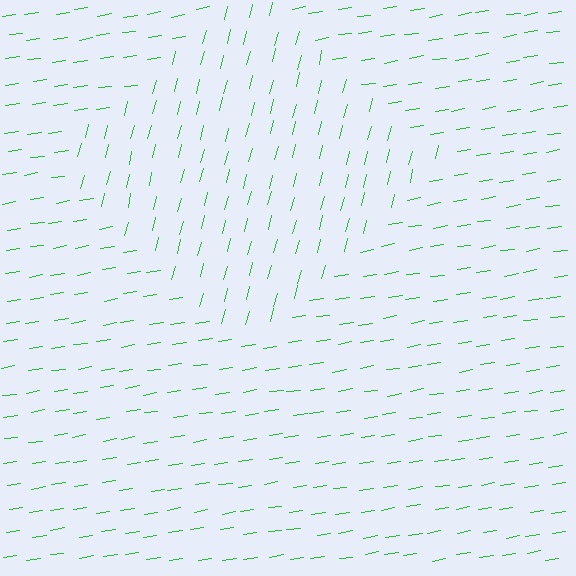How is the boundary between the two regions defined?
The boundary is defined purely by a change in line orientation (approximately 67 degrees difference). All lines are the same color and thickness.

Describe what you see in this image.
The image is filled with small green line segments. A diamond region in the image has lines oriented differently from the surrounding lines, creating a visible texture boundary.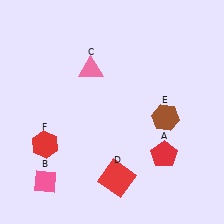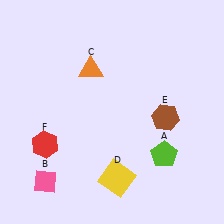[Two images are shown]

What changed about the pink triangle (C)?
In Image 1, C is pink. In Image 2, it changed to orange.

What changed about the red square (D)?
In Image 1, D is red. In Image 2, it changed to yellow.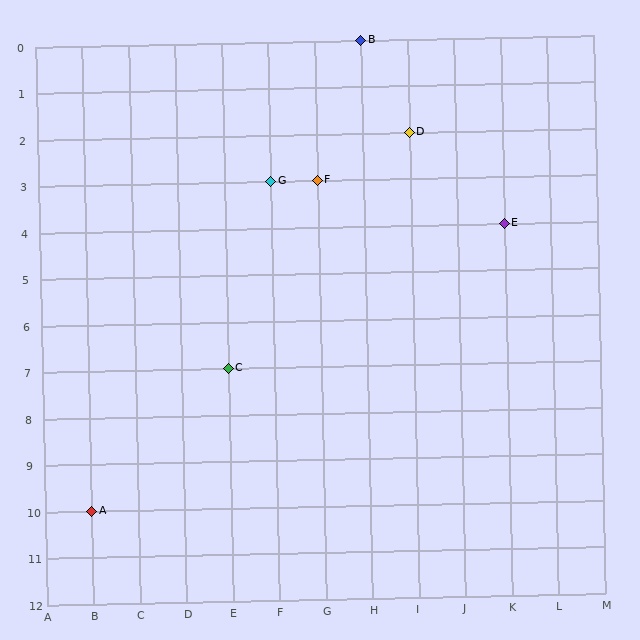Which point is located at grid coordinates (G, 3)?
Point F is at (G, 3).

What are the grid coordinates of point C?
Point C is at grid coordinates (E, 7).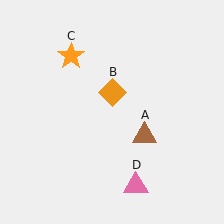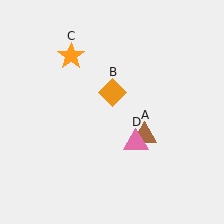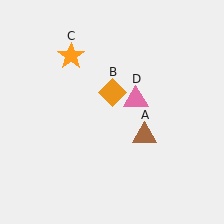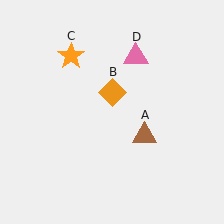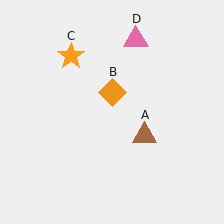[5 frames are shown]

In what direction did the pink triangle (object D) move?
The pink triangle (object D) moved up.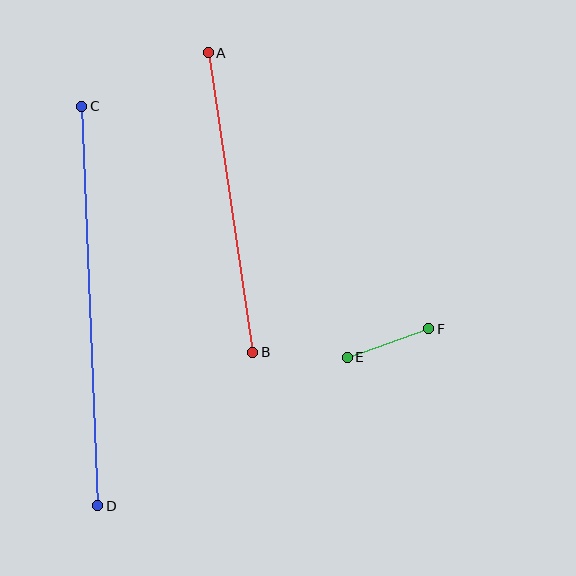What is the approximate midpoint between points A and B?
The midpoint is at approximately (231, 203) pixels.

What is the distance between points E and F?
The distance is approximately 87 pixels.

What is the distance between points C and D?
The distance is approximately 400 pixels.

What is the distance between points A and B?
The distance is approximately 303 pixels.